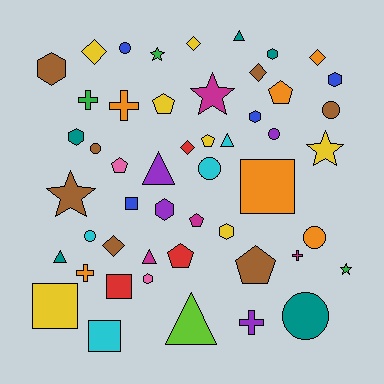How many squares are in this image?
There are 5 squares.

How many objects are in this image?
There are 50 objects.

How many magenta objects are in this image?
There are 4 magenta objects.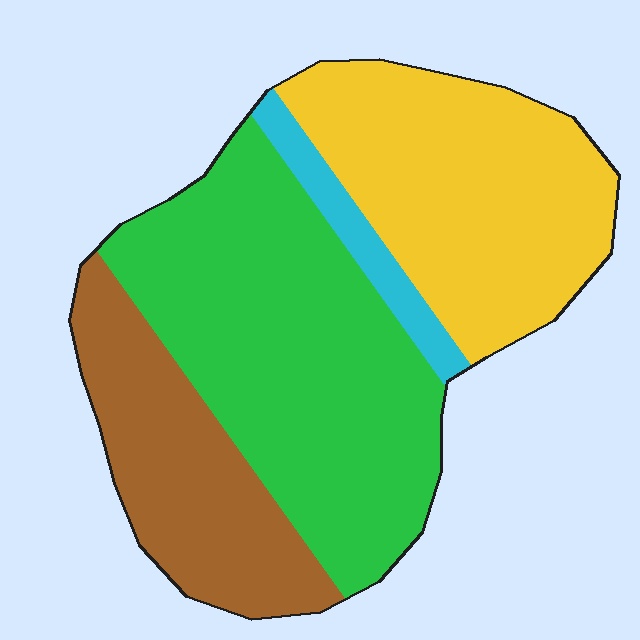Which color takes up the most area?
Green, at roughly 40%.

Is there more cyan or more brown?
Brown.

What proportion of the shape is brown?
Brown covers about 20% of the shape.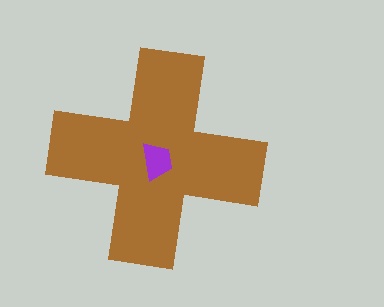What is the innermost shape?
The purple trapezoid.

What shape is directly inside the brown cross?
The purple trapezoid.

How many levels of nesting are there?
2.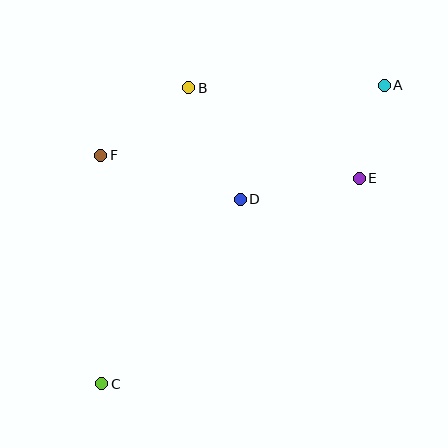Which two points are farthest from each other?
Points A and C are farthest from each other.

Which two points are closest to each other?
Points A and E are closest to each other.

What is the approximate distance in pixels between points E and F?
The distance between E and F is approximately 260 pixels.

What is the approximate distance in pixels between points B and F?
The distance between B and F is approximately 111 pixels.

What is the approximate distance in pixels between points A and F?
The distance between A and F is approximately 292 pixels.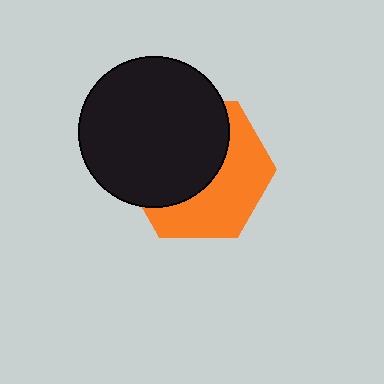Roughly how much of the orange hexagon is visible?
About half of it is visible (roughly 46%).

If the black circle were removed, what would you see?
You would see the complete orange hexagon.